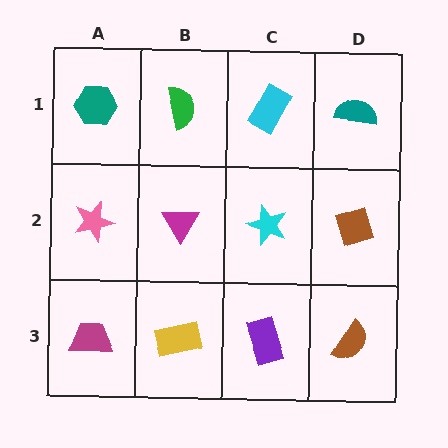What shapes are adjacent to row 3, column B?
A magenta triangle (row 2, column B), a magenta trapezoid (row 3, column A), a purple rectangle (row 3, column C).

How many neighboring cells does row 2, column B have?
4.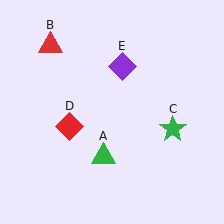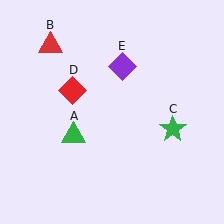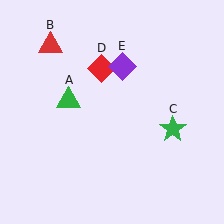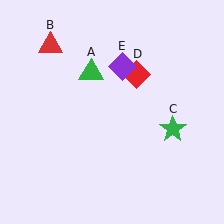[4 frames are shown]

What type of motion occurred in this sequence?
The green triangle (object A), red diamond (object D) rotated clockwise around the center of the scene.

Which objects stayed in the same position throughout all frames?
Red triangle (object B) and green star (object C) and purple diamond (object E) remained stationary.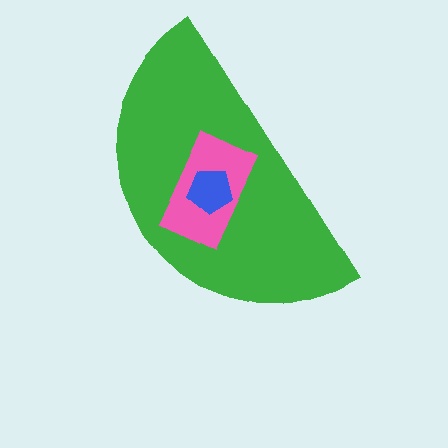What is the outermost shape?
The green semicircle.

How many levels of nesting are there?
3.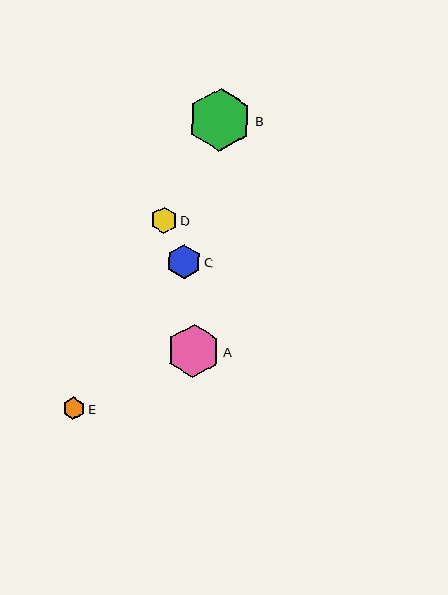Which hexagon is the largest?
Hexagon B is the largest with a size of approximately 63 pixels.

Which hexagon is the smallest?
Hexagon E is the smallest with a size of approximately 22 pixels.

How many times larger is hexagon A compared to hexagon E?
Hexagon A is approximately 2.4 times the size of hexagon E.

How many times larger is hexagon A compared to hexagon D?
Hexagon A is approximately 2.0 times the size of hexagon D.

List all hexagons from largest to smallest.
From largest to smallest: B, A, C, D, E.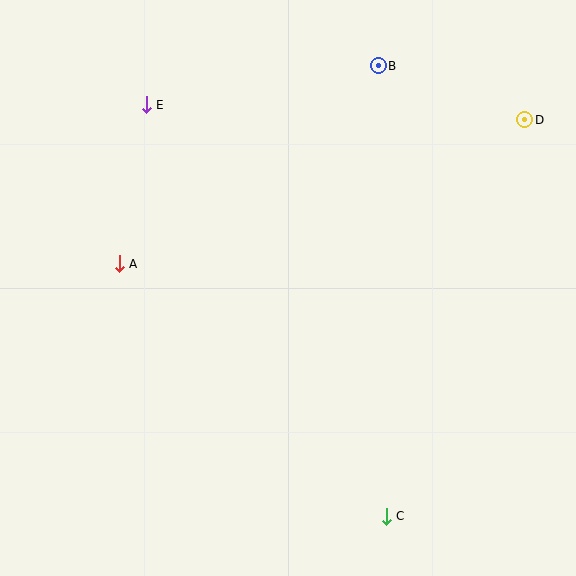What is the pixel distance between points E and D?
The distance between E and D is 379 pixels.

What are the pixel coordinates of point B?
Point B is at (378, 66).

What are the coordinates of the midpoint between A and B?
The midpoint between A and B is at (249, 165).